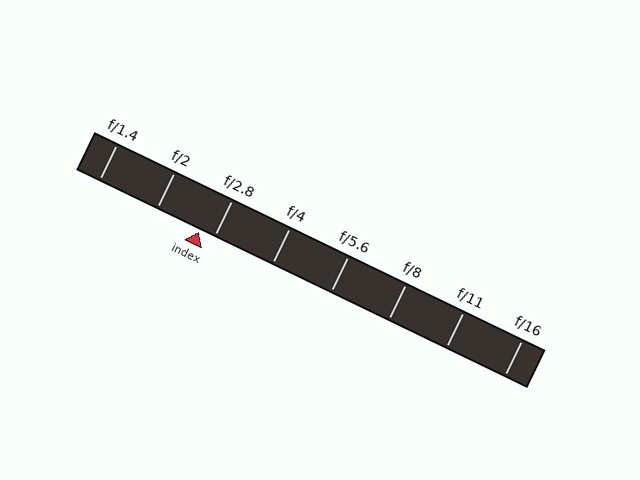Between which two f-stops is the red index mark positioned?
The index mark is between f/2 and f/2.8.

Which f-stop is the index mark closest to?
The index mark is closest to f/2.8.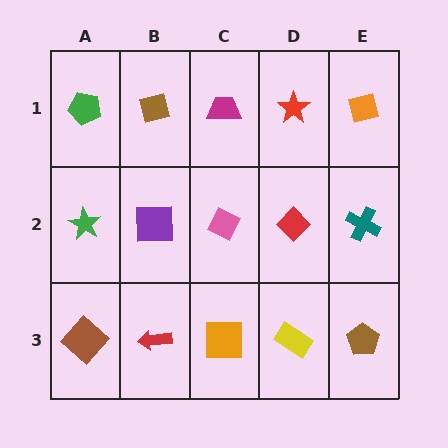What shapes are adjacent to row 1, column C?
A pink diamond (row 2, column C), a brown square (row 1, column B), a red star (row 1, column D).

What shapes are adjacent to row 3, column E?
A teal cross (row 2, column E), a yellow rectangle (row 3, column D).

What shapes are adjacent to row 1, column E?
A teal cross (row 2, column E), a red star (row 1, column D).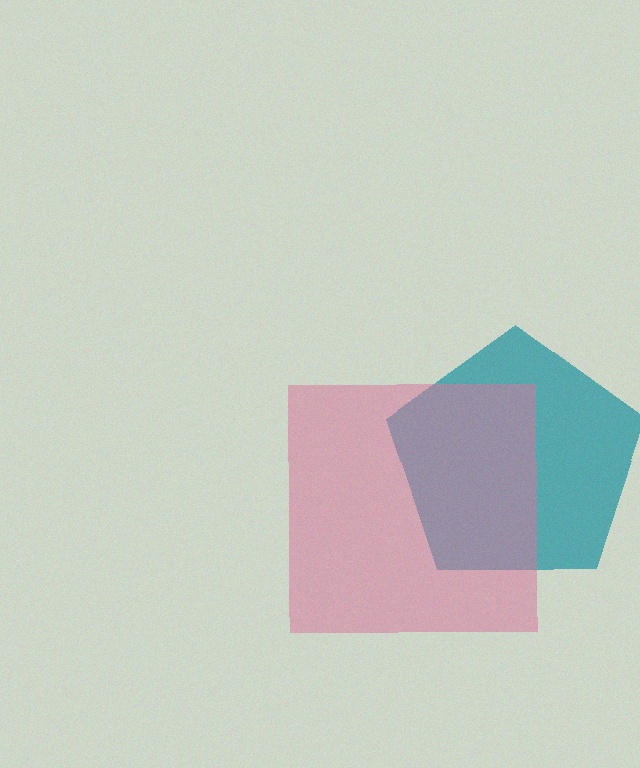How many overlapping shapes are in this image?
There are 2 overlapping shapes in the image.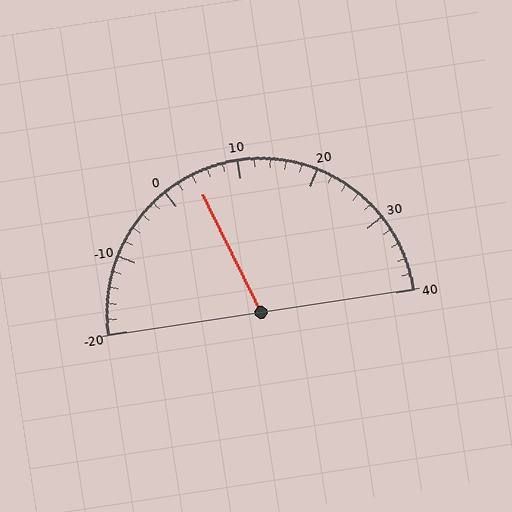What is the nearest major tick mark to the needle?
The nearest major tick mark is 0.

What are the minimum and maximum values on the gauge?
The gauge ranges from -20 to 40.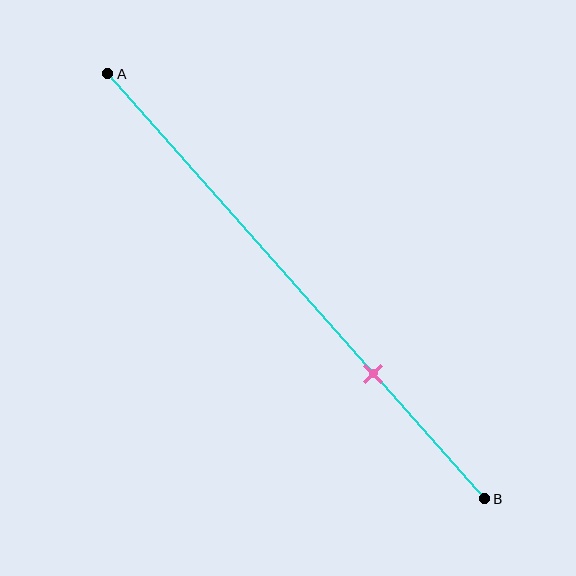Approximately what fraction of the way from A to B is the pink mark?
The pink mark is approximately 70% of the way from A to B.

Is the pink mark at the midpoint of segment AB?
No, the mark is at about 70% from A, not at the 50% midpoint.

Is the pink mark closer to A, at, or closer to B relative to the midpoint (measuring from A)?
The pink mark is closer to point B than the midpoint of segment AB.